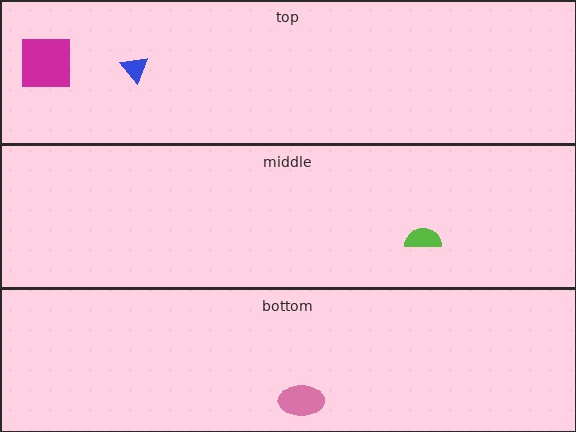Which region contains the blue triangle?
The top region.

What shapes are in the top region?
The blue triangle, the magenta square.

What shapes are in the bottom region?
The pink ellipse.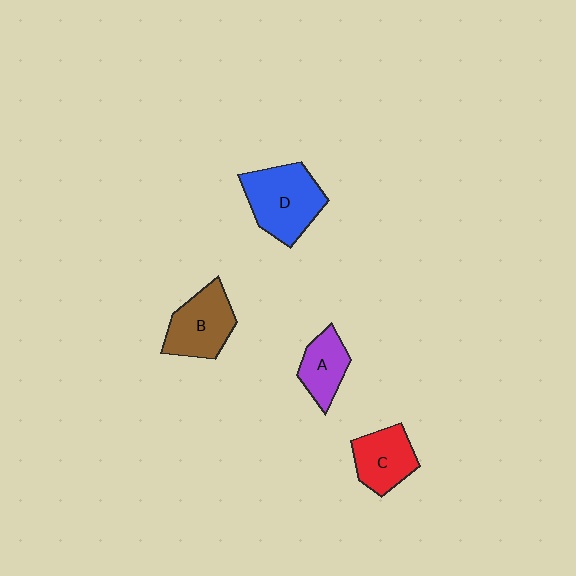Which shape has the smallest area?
Shape A (purple).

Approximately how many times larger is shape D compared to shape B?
Approximately 1.2 times.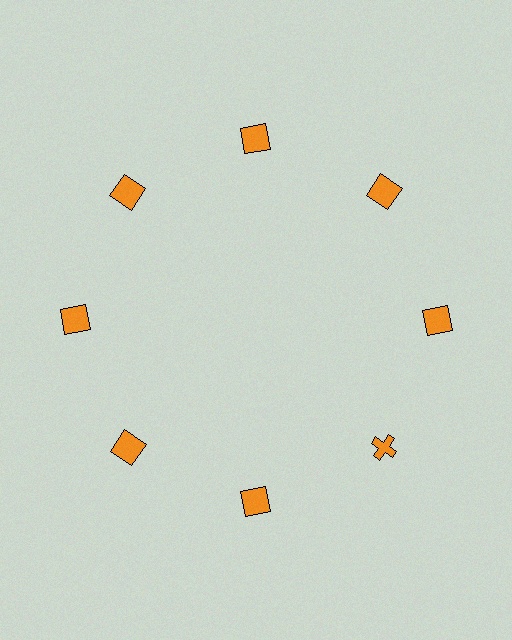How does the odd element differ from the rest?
It has a different shape: cross instead of square.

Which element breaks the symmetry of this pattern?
The orange cross at roughly the 4 o'clock position breaks the symmetry. All other shapes are orange squares.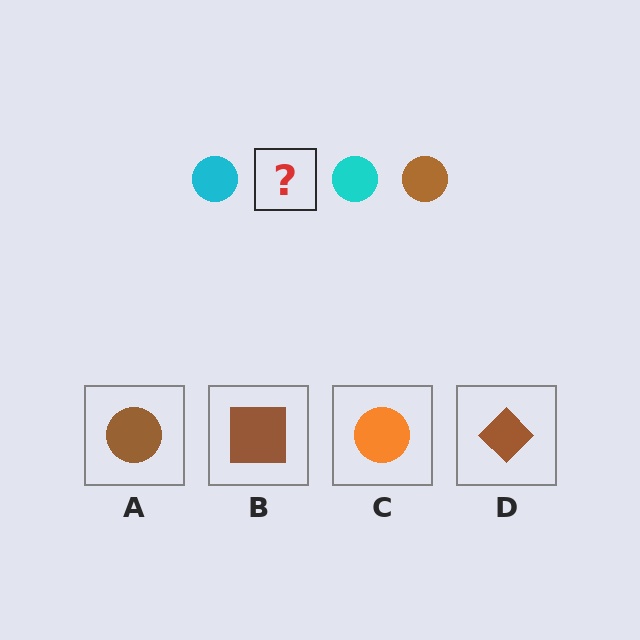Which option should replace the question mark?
Option A.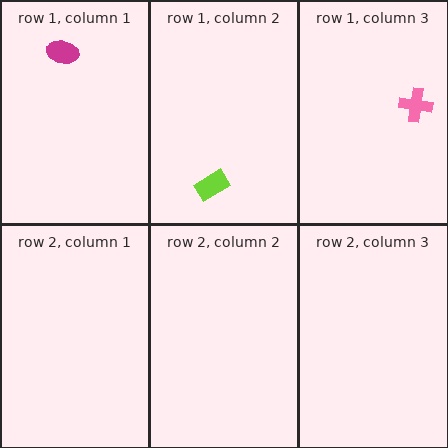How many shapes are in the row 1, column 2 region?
1.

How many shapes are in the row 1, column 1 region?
1.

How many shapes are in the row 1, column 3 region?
1.